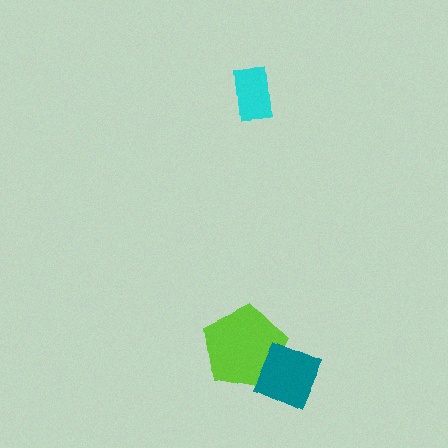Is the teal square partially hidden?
No, no other shape covers it.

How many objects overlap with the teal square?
1 object overlaps with the teal square.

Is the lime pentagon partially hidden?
Yes, it is partially covered by another shape.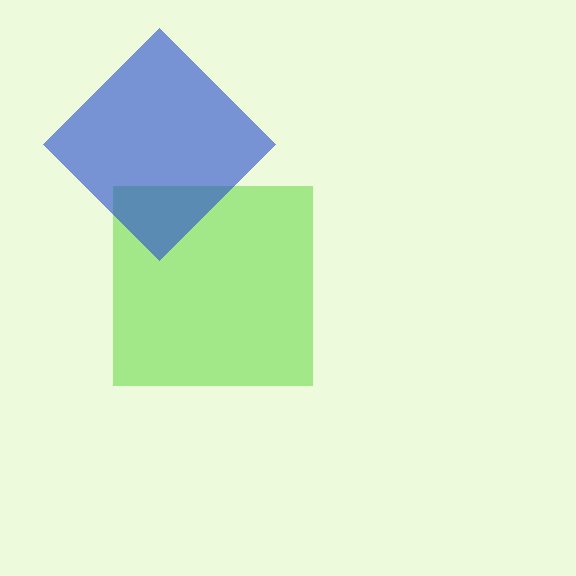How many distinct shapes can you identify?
There are 2 distinct shapes: a lime square, a blue diamond.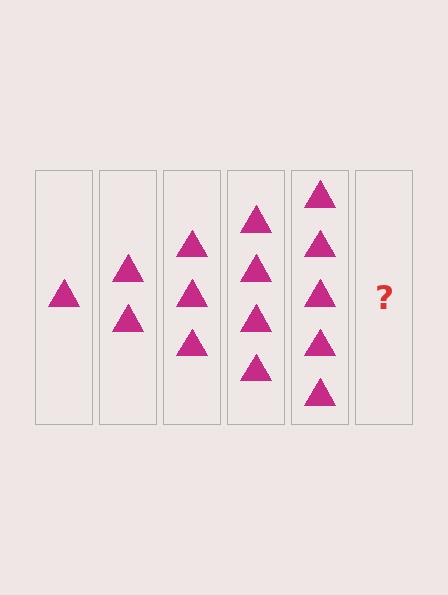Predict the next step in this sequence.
The next step is 6 triangles.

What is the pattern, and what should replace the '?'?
The pattern is that each step adds one more triangle. The '?' should be 6 triangles.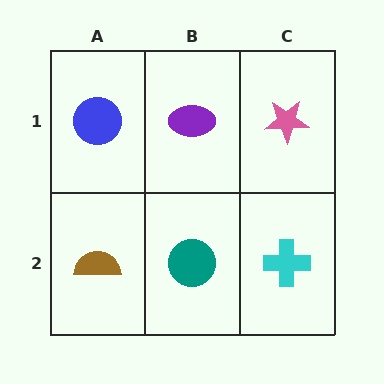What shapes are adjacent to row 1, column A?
A brown semicircle (row 2, column A), a purple ellipse (row 1, column B).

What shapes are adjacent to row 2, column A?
A blue circle (row 1, column A), a teal circle (row 2, column B).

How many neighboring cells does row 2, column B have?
3.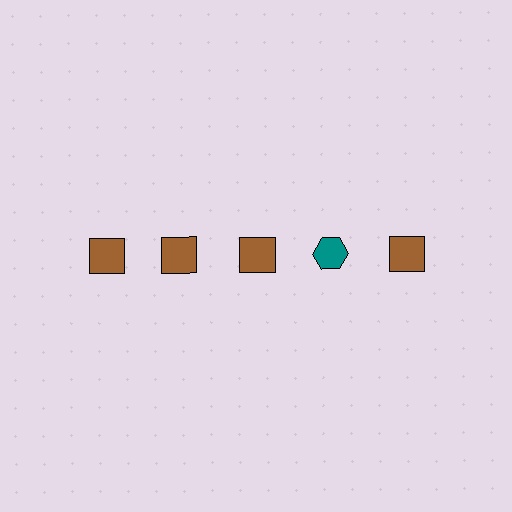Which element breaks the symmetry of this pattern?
The teal hexagon in the top row, second from right column breaks the symmetry. All other shapes are brown squares.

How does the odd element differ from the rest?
It differs in both color (teal instead of brown) and shape (hexagon instead of square).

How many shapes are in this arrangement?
There are 5 shapes arranged in a grid pattern.